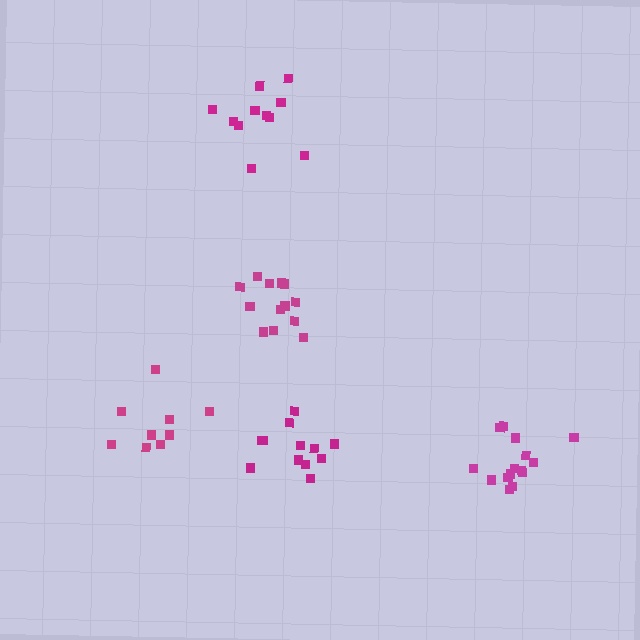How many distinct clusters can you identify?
There are 5 distinct clusters.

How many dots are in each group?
Group 1: 13 dots, Group 2: 11 dots, Group 3: 12 dots, Group 4: 15 dots, Group 5: 9 dots (60 total).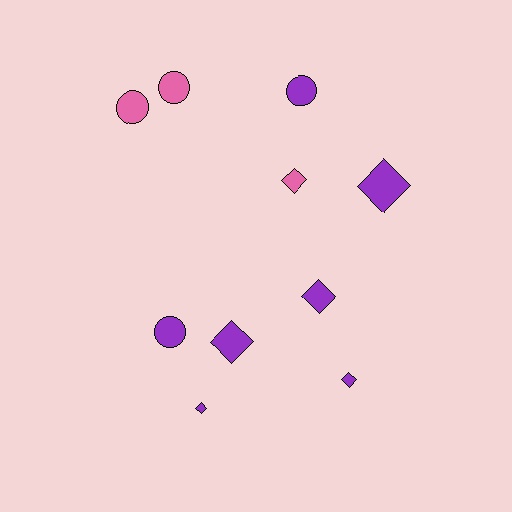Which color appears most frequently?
Purple, with 7 objects.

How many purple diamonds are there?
There are 5 purple diamonds.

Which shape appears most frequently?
Diamond, with 6 objects.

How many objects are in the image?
There are 10 objects.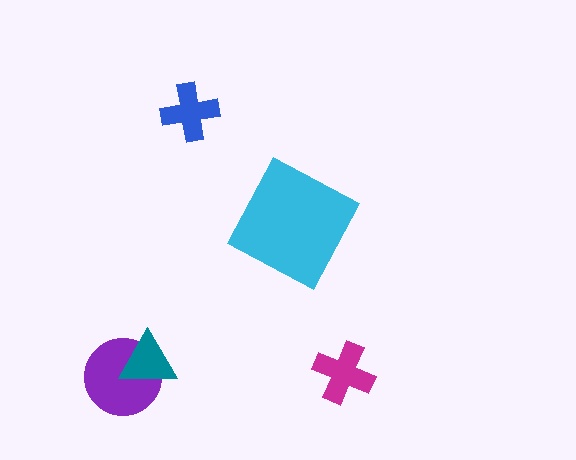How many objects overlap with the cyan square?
0 objects overlap with the cyan square.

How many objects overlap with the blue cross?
0 objects overlap with the blue cross.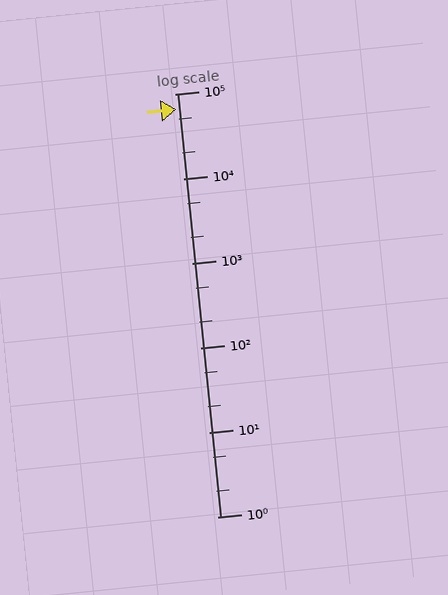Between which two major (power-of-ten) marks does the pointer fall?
The pointer is between 10000 and 100000.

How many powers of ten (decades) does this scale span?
The scale spans 5 decades, from 1 to 100000.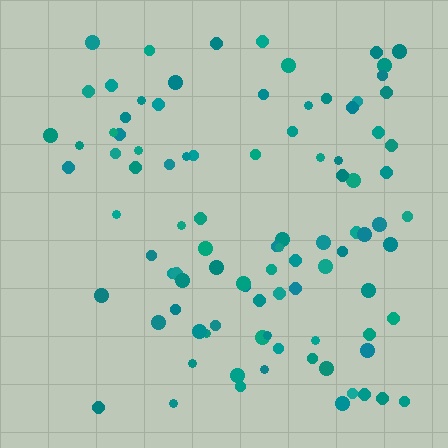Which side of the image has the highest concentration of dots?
The right.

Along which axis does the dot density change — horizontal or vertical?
Horizontal.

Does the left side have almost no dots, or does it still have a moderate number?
Still a moderate number, just noticeably fewer than the right.